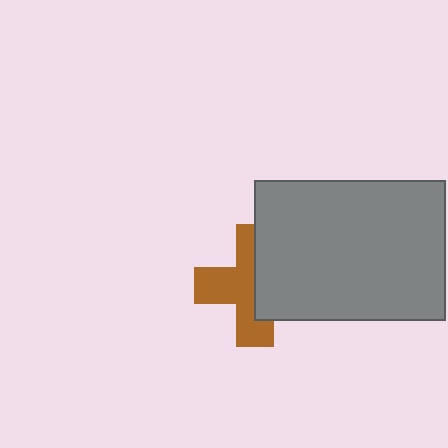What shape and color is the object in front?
The object in front is a gray rectangle.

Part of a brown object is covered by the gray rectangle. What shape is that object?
It is a cross.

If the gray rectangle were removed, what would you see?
You would see the complete brown cross.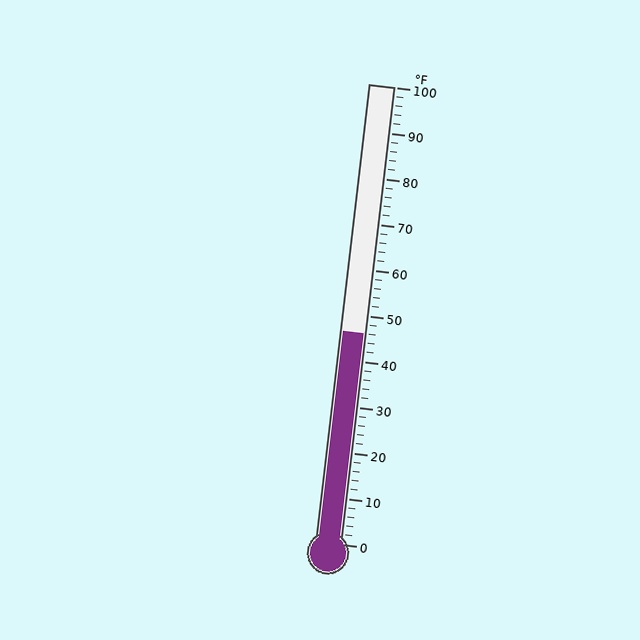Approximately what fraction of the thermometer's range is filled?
The thermometer is filled to approximately 45% of its range.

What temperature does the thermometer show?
The thermometer shows approximately 46°F.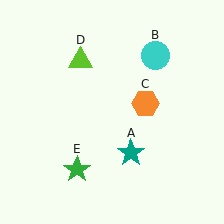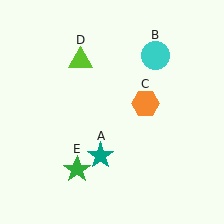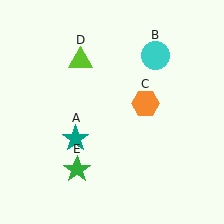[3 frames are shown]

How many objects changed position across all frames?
1 object changed position: teal star (object A).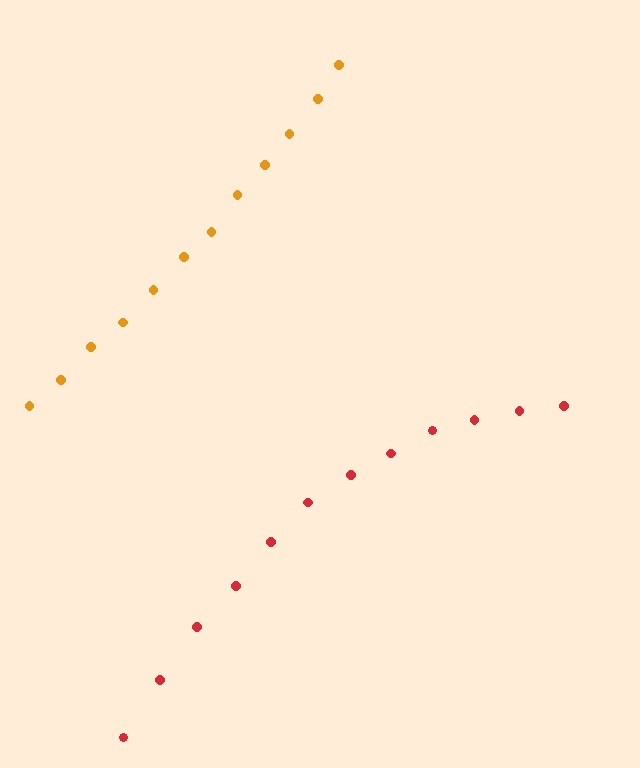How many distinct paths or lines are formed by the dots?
There are 2 distinct paths.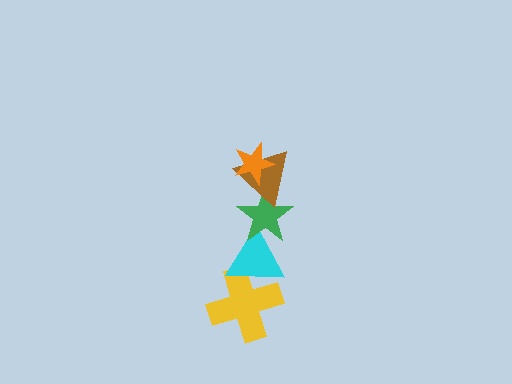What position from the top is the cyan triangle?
The cyan triangle is 4th from the top.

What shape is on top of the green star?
The brown triangle is on top of the green star.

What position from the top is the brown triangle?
The brown triangle is 2nd from the top.